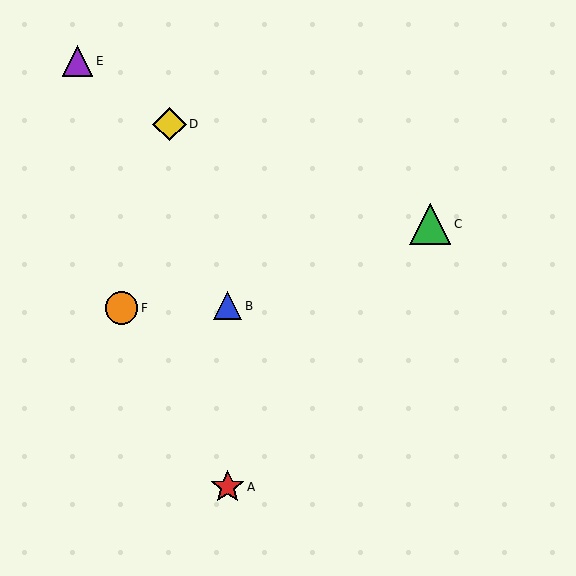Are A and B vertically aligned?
Yes, both are at x≈228.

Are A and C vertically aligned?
No, A is at x≈228 and C is at x≈430.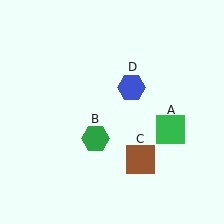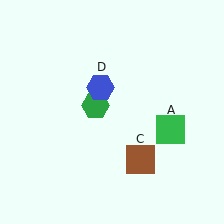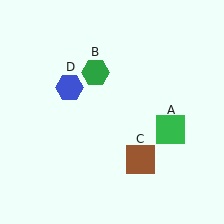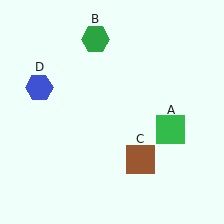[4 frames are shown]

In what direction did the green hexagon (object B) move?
The green hexagon (object B) moved up.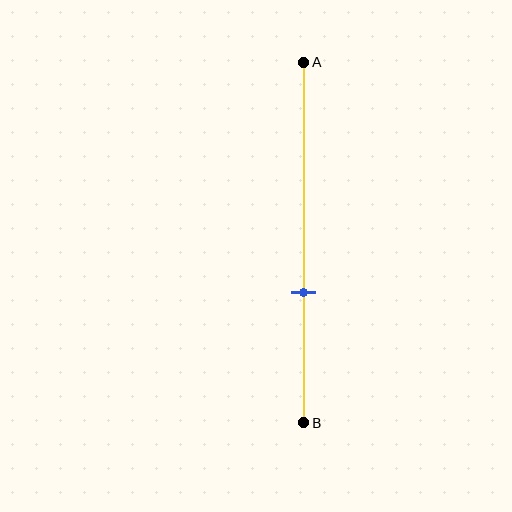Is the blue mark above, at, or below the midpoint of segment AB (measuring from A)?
The blue mark is below the midpoint of segment AB.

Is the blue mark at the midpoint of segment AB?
No, the mark is at about 65% from A, not at the 50% midpoint.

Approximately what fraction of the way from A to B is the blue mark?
The blue mark is approximately 65% of the way from A to B.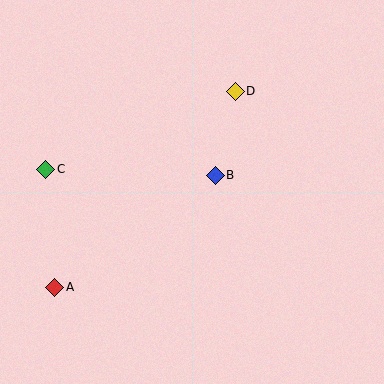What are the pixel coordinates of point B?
Point B is at (215, 175).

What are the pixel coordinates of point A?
Point A is at (55, 287).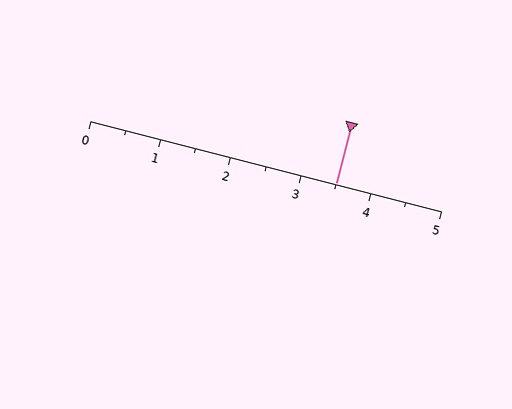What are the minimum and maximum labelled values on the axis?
The axis runs from 0 to 5.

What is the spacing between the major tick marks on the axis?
The major ticks are spaced 1 apart.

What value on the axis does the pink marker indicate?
The marker indicates approximately 3.5.